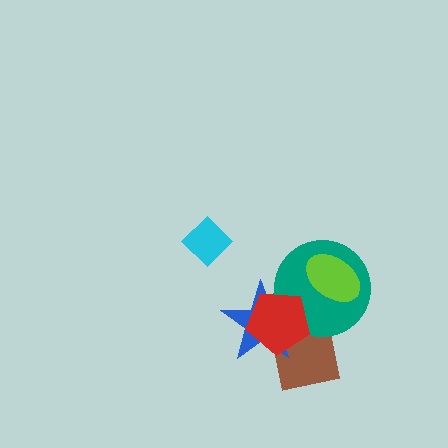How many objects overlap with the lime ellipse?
2 objects overlap with the lime ellipse.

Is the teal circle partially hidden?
Yes, it is partially covered by another shape.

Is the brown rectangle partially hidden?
Yes, it is partially covered by another shape.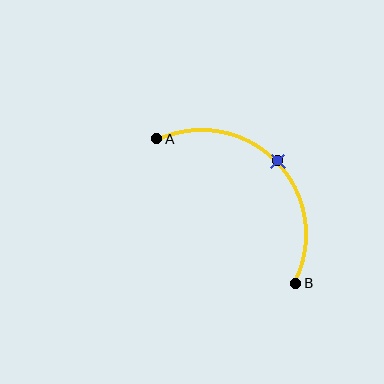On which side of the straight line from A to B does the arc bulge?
The arc bulges above and to the right of the straight line connecting A and B.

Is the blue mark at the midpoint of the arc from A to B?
Yes. The blue mark lies on the arc at equal arc-length from both A and B — it is the arc midpoint.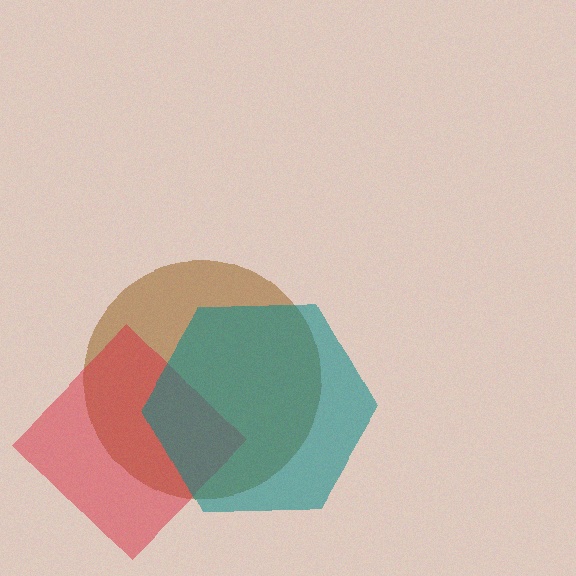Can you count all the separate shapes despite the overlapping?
Yes, there are 3 separate shapes.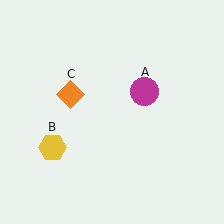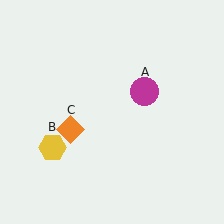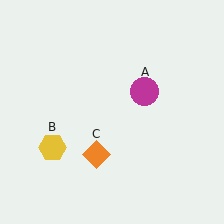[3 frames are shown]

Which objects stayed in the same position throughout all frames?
Magenta circle (object A) and yellow hexagon (object B) remained stationary.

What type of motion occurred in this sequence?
The orange diamond (object C) rotated counterclockwise around the center of the scene.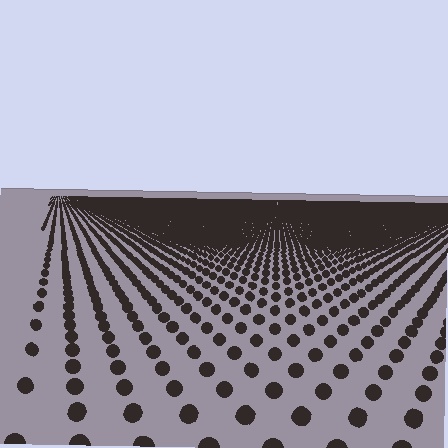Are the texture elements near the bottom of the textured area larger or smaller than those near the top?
Larger. Near the bottom, elements are closer to the viewer and appear at a bigger on-screen size.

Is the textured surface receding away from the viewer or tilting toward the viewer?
The surface is receding away from the viewer. Texture elements get smaller and denser toward the top.